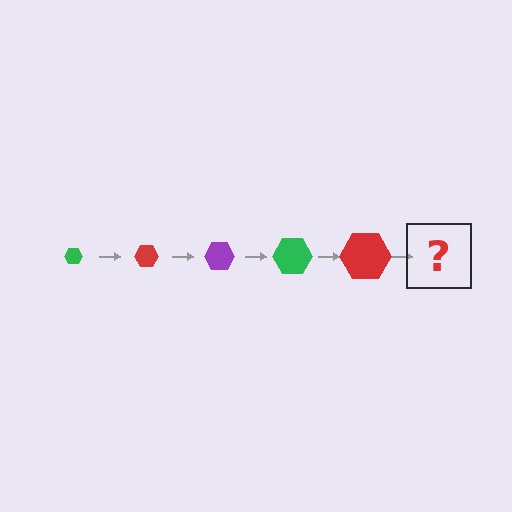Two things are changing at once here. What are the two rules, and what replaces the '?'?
The two rules are that the hexagon grows larger each step and the color cycles through green, red, and purple. The '?' should be a purple hexagon, larger than the previous one.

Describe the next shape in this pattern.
It should be a purple hexagon, larger than the previous one.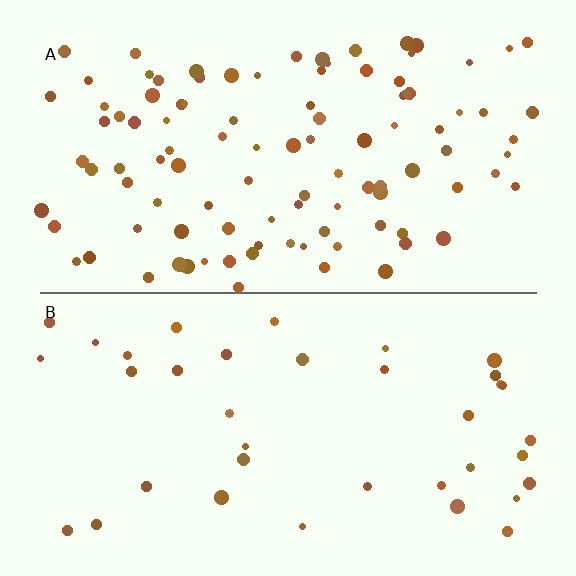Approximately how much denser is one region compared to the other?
Approximately 2.7× — region A over region B.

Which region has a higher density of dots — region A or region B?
A (the top).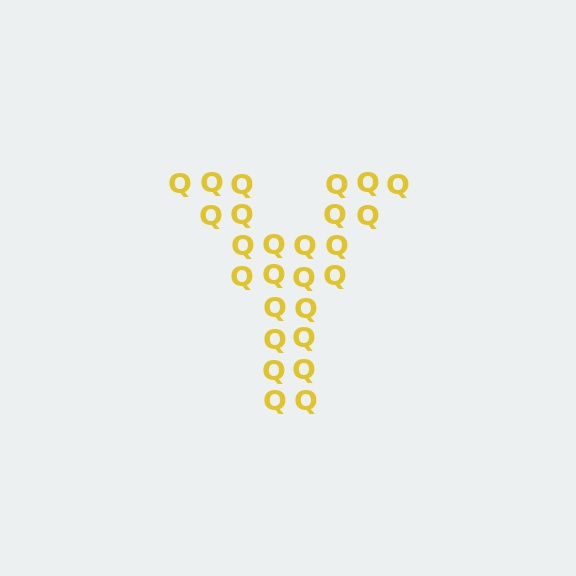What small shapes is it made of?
It is made of small letter Q's.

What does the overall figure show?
The overall figure shows the letter Y.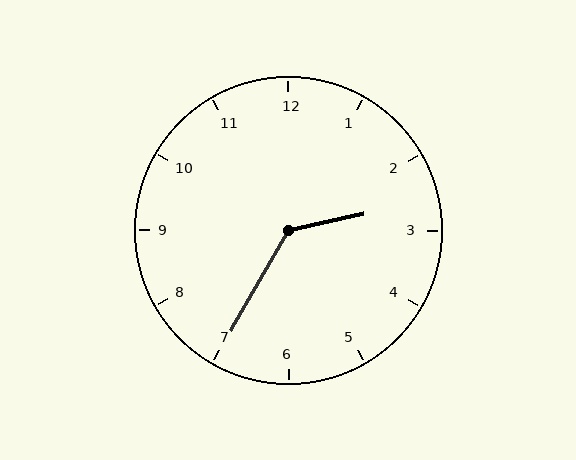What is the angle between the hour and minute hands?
Approximately 132 degrees.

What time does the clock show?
2:35.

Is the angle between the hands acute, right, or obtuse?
It is obtuse.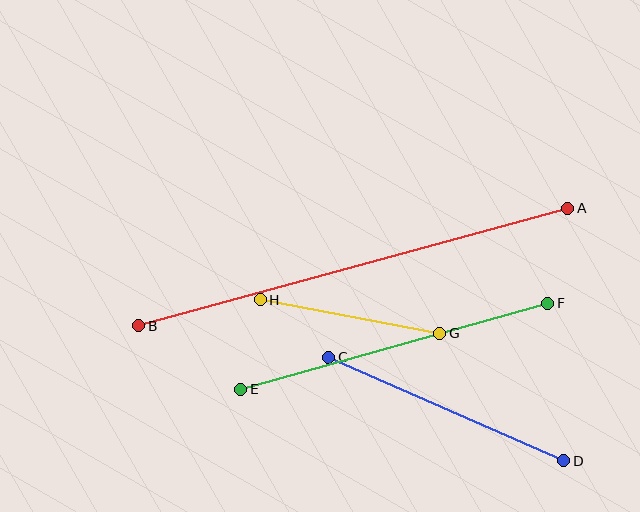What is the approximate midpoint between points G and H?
The midpoint is at approximately (350, 317) pixels.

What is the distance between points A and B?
The distance is approximately 445 pixels.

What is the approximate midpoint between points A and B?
The midpoint is at approximately (353, 267) pixels.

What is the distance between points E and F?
The distance is approximately 319 pixels.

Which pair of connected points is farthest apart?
Points A and B are farthest apart.